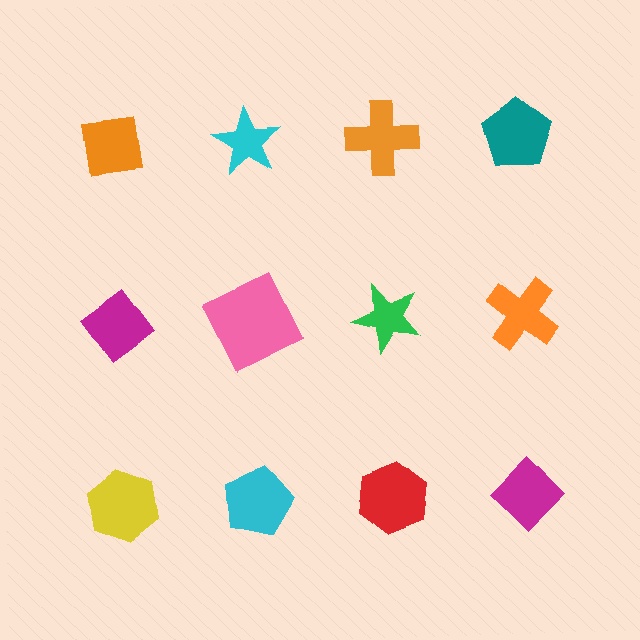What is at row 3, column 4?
A magenta diamond.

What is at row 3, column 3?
A red hexagon.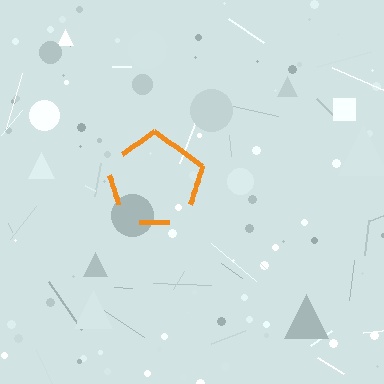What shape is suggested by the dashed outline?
The dashed outline suggests a pentagon.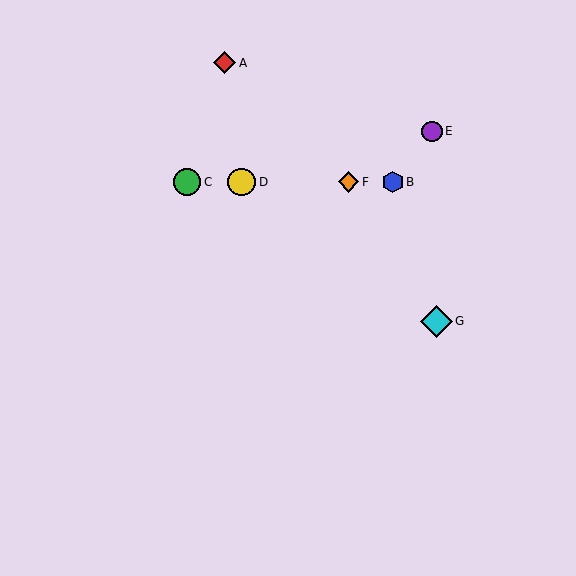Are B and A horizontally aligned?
No, B is at y≈182 and A is at y≈63.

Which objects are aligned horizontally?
Objects B, C, D, F are aligned horizontally.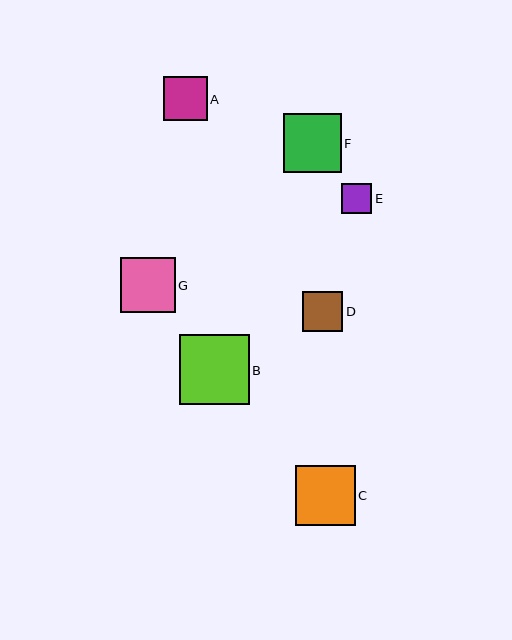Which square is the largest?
Square B is the largest with a size of approximately 70 pixels.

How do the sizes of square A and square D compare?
Square A and square D are approximately the same size.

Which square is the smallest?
Square E is the smallest with a size of approximately 30 pixels.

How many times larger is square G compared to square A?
Square G is approximately 1.2 times the size of square A.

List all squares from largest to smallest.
From largest to smallest: B, C, F, G, A, D, E.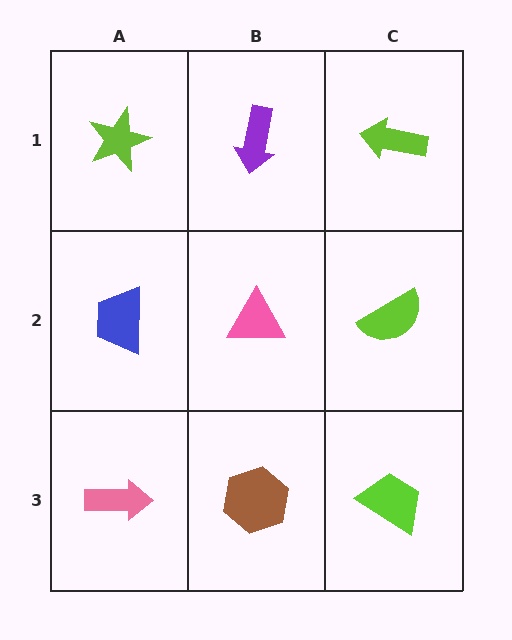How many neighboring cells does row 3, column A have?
2.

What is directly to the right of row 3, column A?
A brown hexagon.